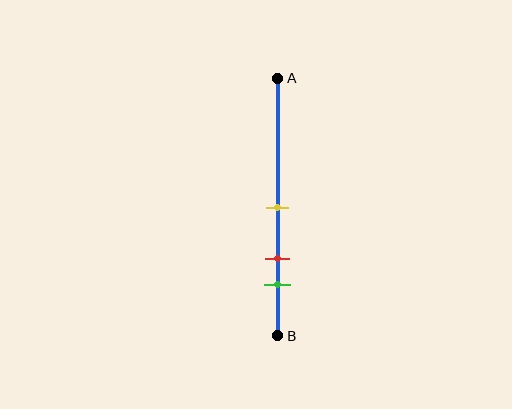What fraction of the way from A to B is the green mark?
The green mark is approximately 80% (0.8) of the way from A to B.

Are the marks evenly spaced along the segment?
Yes, the marks are approximately evenly spaced.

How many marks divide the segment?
There are 3 marks dividing the segment.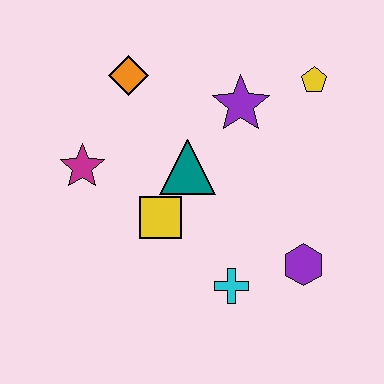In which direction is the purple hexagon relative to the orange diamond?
The purple hexagon is below the orange diamond.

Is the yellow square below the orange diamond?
Yes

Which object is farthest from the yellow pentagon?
The magenta star is farthest from the yellow pentagon.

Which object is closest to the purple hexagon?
The cyan cross is closest to the purple hexagon.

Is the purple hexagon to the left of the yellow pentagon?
Yes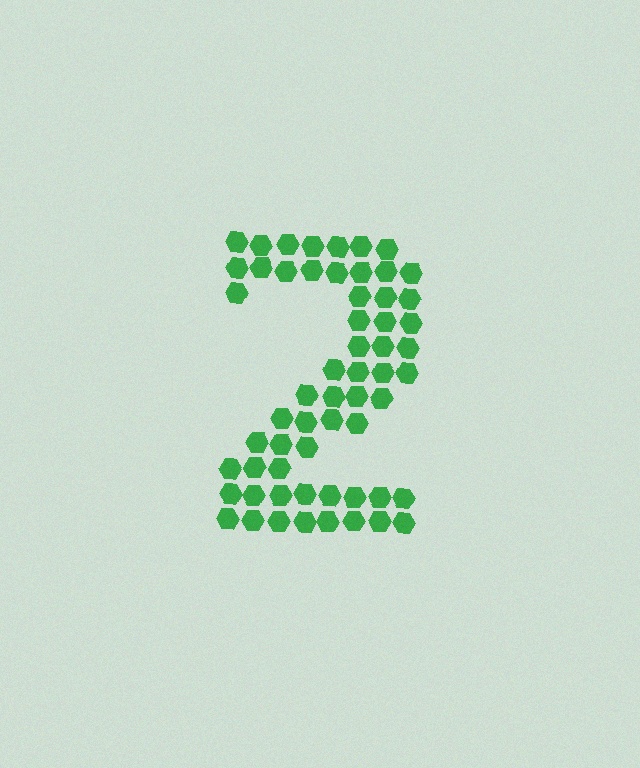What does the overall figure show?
The overall figure shows the digit 2.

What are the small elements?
The small elements are hexagons.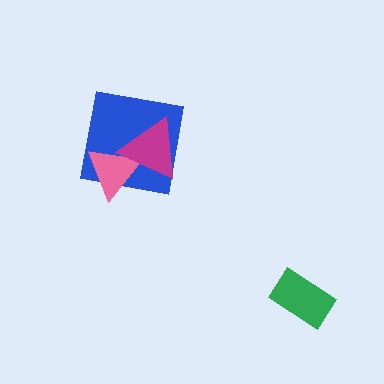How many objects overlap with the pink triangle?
2 objects overlap with the pink triangle.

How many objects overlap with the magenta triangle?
2 objects overlap with the magenta triangle.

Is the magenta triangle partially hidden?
No, no other shape covers it.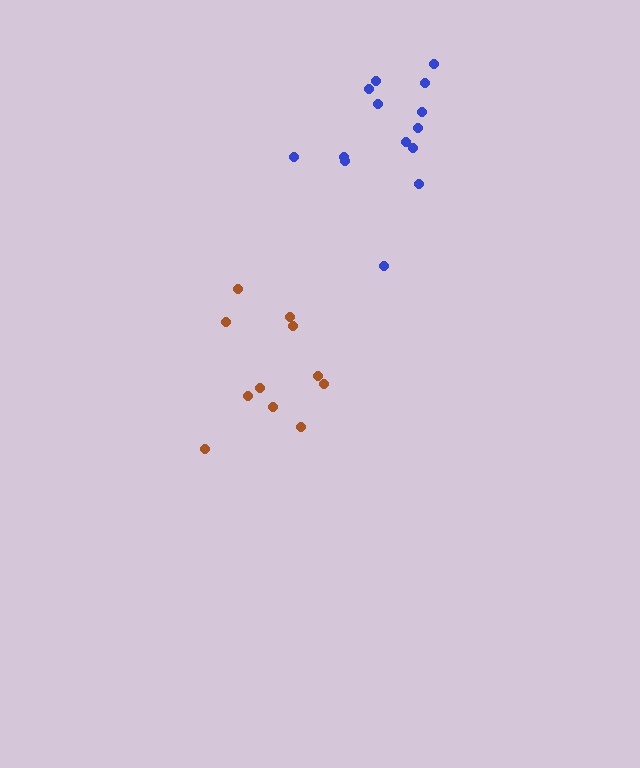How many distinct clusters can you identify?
There are 2 distinct clusters.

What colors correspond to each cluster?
The clusters are colored: brown, blue.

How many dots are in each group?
Group 1: 11 dots, Group 2: 14 dots (25 total).